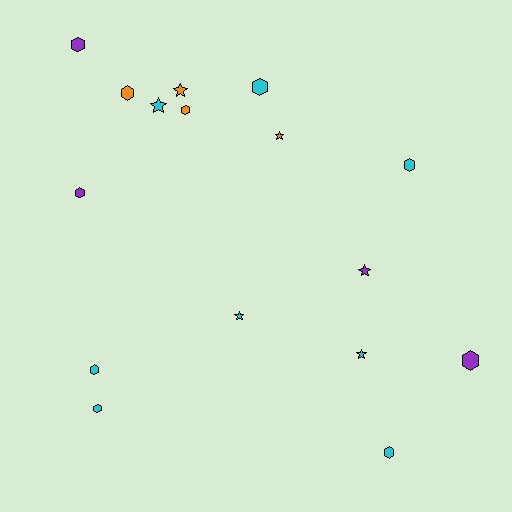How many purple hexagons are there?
There are 3 purple hexagons.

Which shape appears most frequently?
Hexagon, with 10 objects.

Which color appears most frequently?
Cyan, with 8 objects.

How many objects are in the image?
There are 16 objects.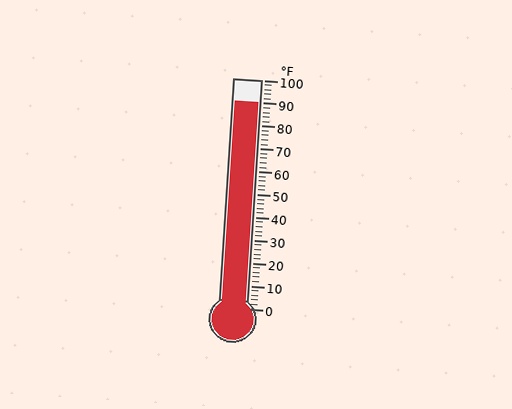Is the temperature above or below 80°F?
The temperature is above 80°F.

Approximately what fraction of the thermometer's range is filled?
The thermometer is filled to approximately 90% of its range.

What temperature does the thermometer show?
The thermometer shows approximately 90°F.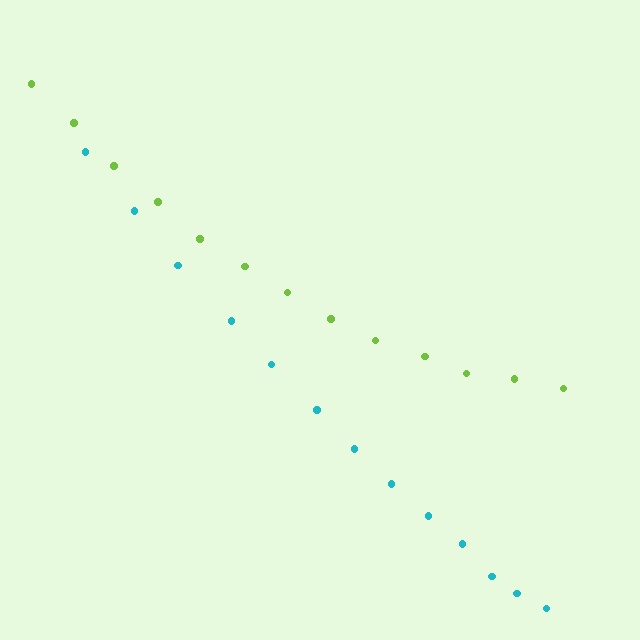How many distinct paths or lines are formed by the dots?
There are 2 distinct paths.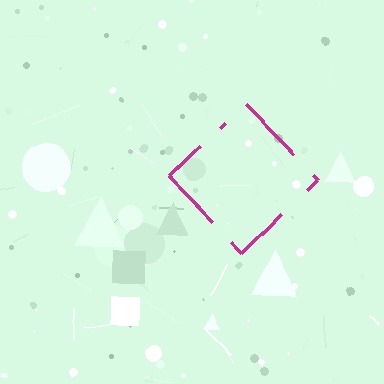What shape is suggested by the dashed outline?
The dashed outline suggests a diamond.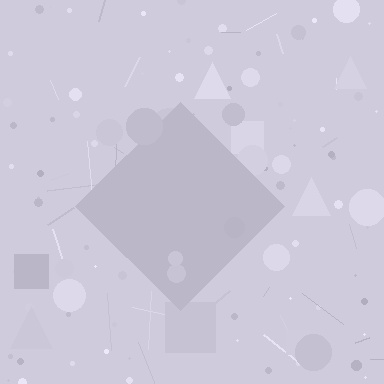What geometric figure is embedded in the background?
A diamond is embedded in the background.